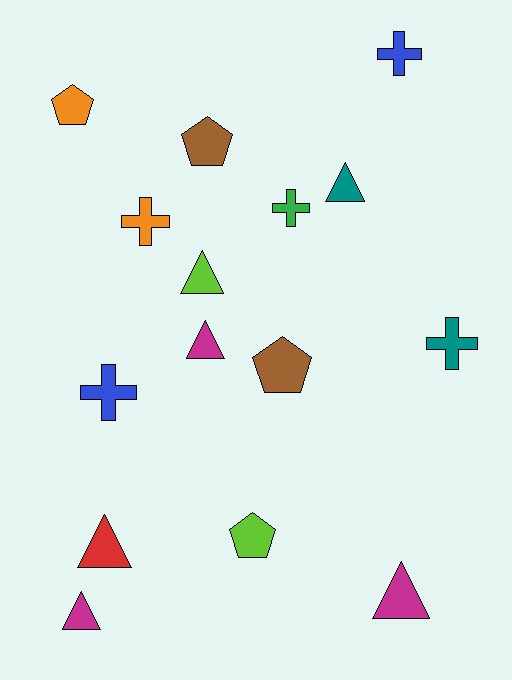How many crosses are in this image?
There are 5 crosses.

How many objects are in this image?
There are 15 objects.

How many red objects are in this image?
There is 1 red object.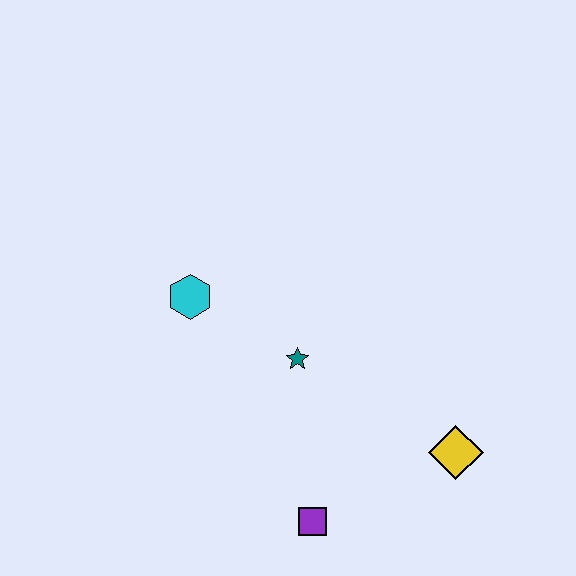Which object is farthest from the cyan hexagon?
The yellow diamond is farthest from the cyan hexagon.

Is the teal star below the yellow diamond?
No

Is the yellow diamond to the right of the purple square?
Yes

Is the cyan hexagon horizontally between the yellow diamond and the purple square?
No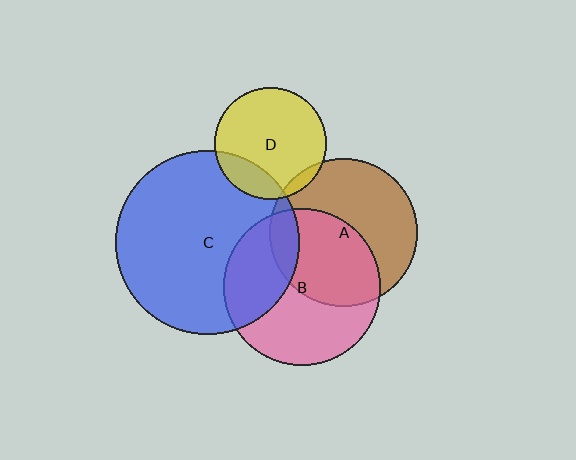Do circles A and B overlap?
Yes.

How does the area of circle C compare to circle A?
Approximately 1.5 times.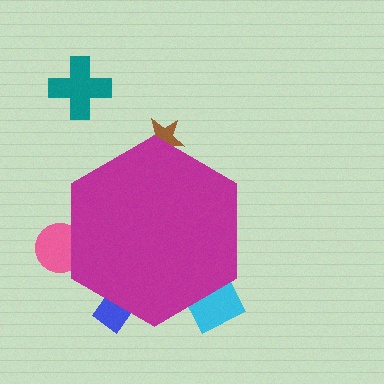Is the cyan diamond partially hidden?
Yes, the cyan diamond is partially hidden behind the magenta hexagon.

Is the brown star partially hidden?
Yes, the brown star is partially hidden behind the magenta hexagon.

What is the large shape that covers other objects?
A magenta hexagon.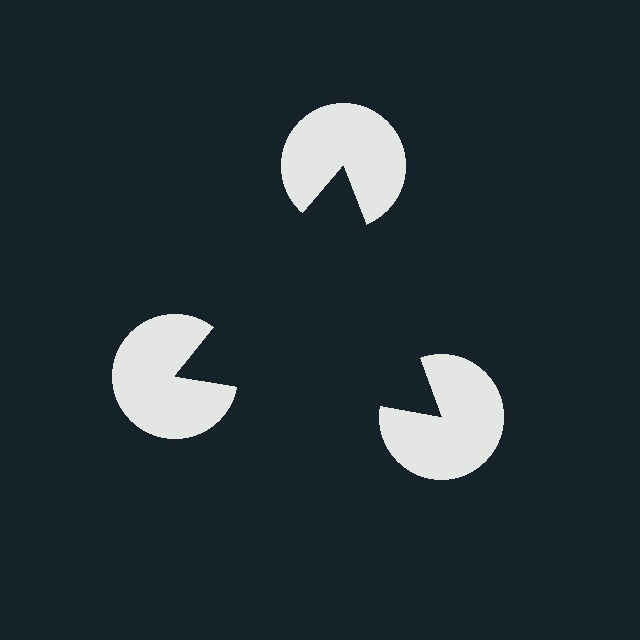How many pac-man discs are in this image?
There are 3 — one at each vertex of the illusory triangle.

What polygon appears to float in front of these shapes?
An illusory triangle — its edges are inferred from the aligned wedge cuts in the pac-man discs, not physically drawn.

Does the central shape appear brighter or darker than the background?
It typically appears slightly darker than the background, even though no actual brightness change is drawn.